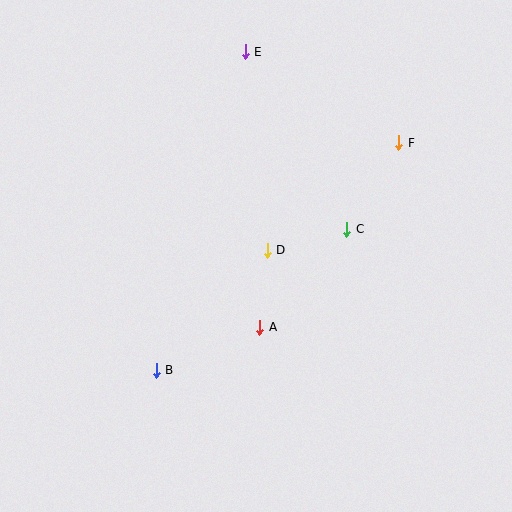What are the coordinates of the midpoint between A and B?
The midpoint between A and B is at (208, 349).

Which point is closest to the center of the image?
Point D at (267, 250) is closest to the center.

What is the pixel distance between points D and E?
The distance between D and E is 200 pixels.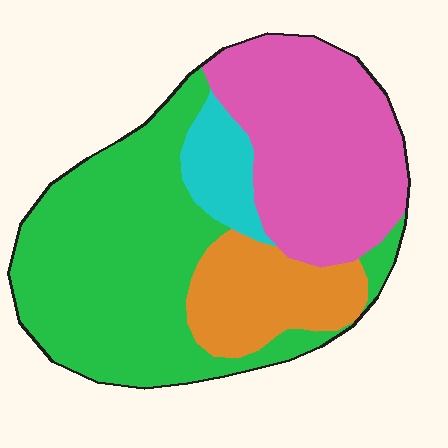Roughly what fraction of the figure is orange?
Orange covers roughly 15% of the figure.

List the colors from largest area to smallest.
From largest to smallest: green, pink, orange, cyan.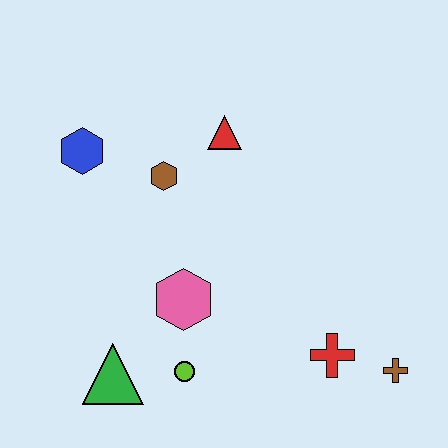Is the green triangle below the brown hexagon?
Yes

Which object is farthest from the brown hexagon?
The brown cross is farthest from the brown hexagon.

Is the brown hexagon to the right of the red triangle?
No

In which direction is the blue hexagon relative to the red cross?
The blue hexagon is to the left of the red cross.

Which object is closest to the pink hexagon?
The lime circle is closest to the pink hexagon.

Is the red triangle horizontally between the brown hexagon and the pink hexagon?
No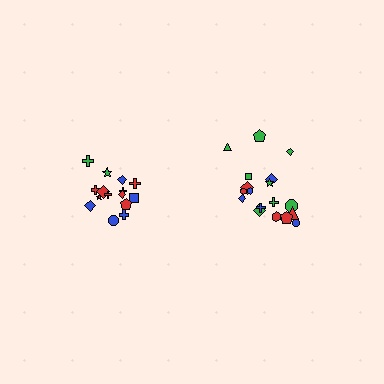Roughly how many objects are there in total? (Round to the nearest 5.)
Roughly 35 objects in total.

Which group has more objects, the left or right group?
The right group.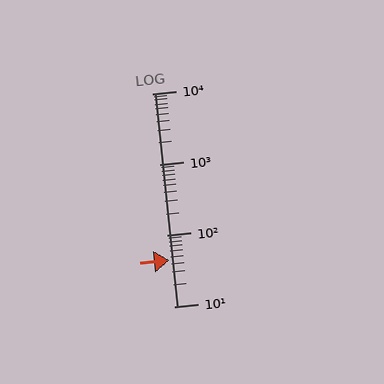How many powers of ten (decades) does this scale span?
The scale spans 3 decades, from 10 to 10000.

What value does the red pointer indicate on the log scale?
The pointer indicates approximately 45.